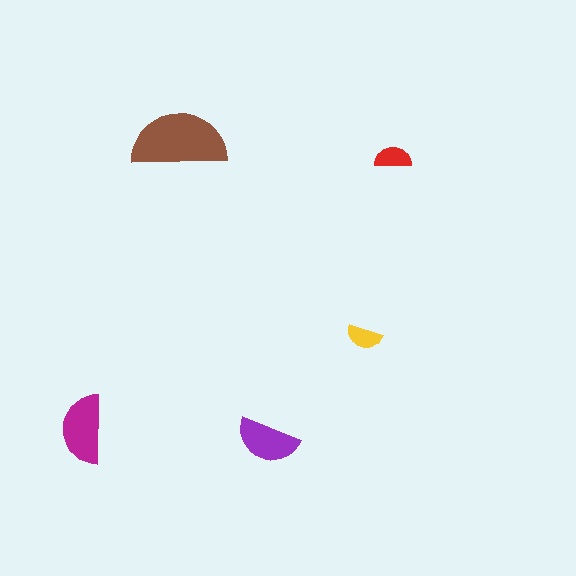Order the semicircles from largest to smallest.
the brown one, the magenta one, the purple one, the red one, the yellow one.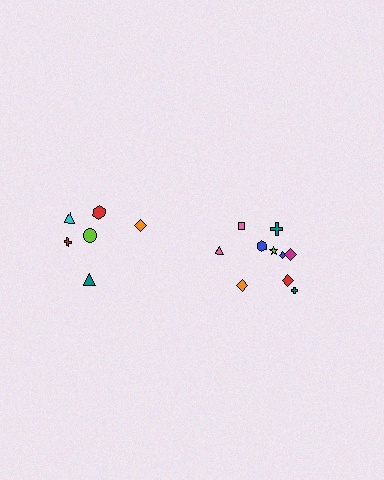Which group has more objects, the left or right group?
The right group.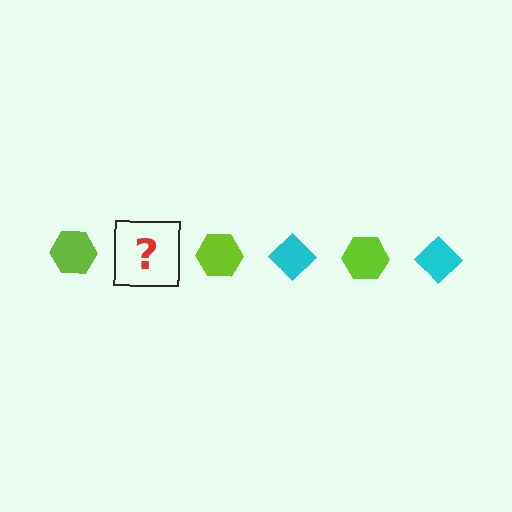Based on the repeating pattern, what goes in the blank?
The blank should be a cyan diamond.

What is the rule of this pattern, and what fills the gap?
The rule is that the pattern alternates between lime hexagon and cyan diamond. The gap should be filled with a cyan diamond.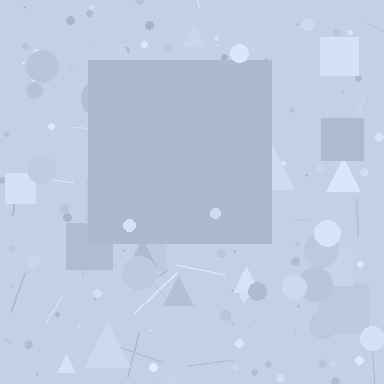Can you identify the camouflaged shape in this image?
The camouflaged shape is a square.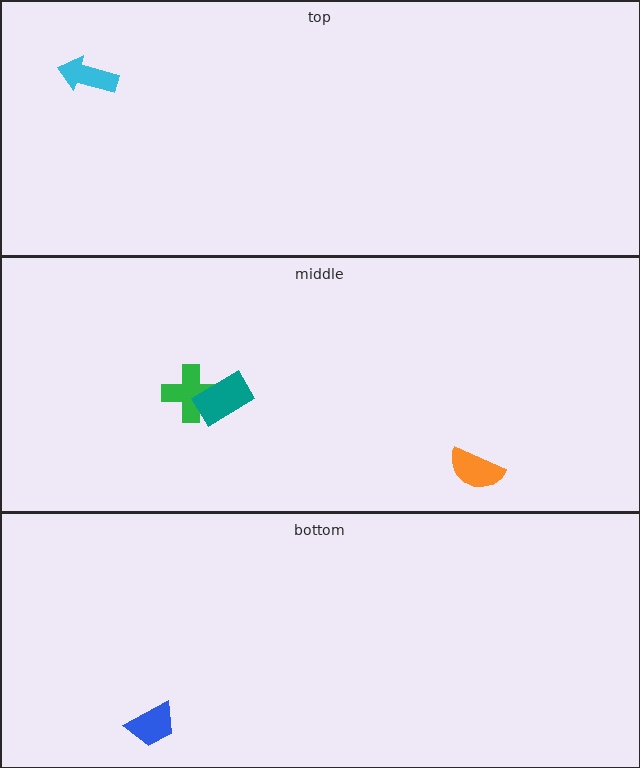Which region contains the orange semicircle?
The middle region.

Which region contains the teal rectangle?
The middle region.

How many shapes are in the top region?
1.